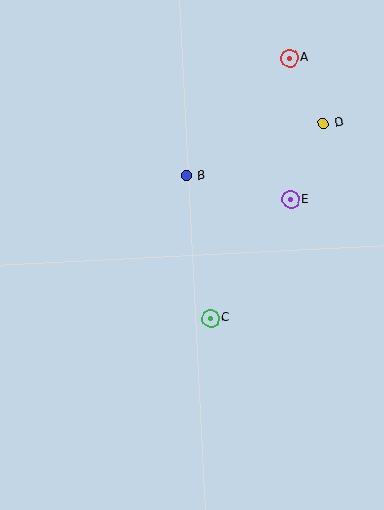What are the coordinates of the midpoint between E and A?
The midpoint between E and A is at (290, 129).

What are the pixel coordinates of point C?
Point C is at (211, 318).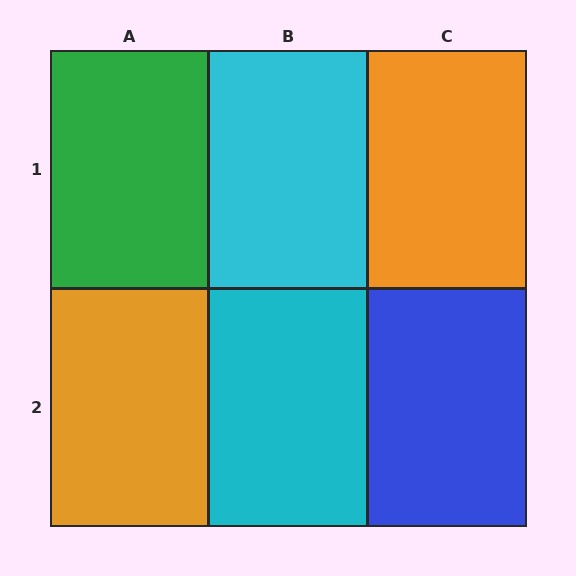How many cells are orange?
2 cells are orange.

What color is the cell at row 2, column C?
Blue.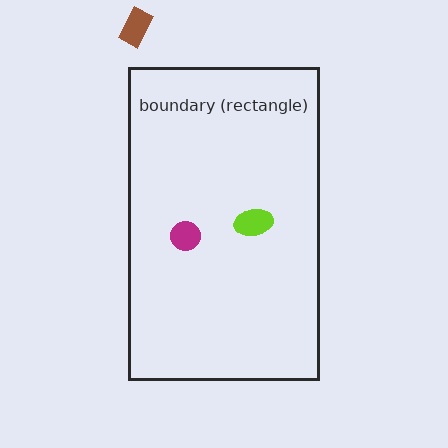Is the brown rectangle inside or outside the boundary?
Outside.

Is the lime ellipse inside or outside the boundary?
Inside.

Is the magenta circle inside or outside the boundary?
Inside.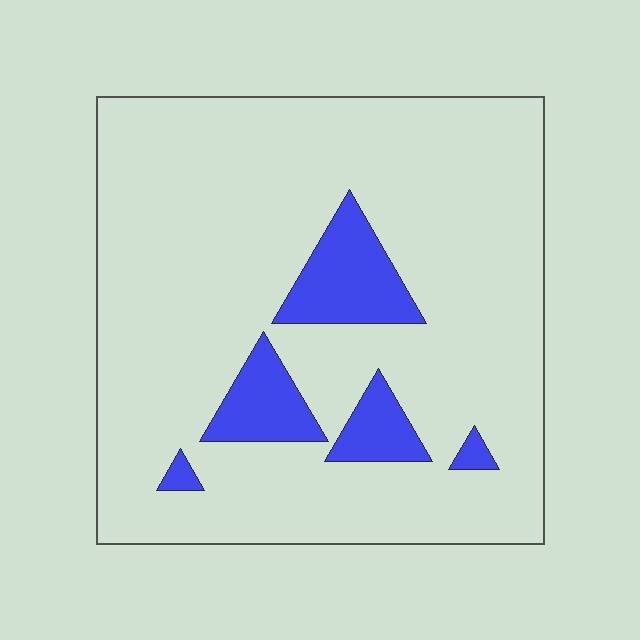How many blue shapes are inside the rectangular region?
5.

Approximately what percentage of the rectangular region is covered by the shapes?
Approximately 15%.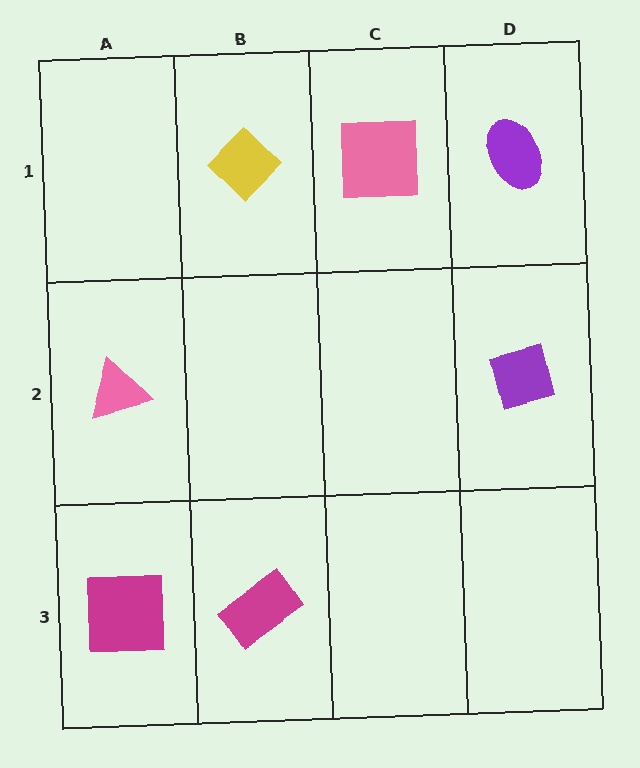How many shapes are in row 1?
3 shapes.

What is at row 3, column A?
A magenta square.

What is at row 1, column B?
A yellow diamond.